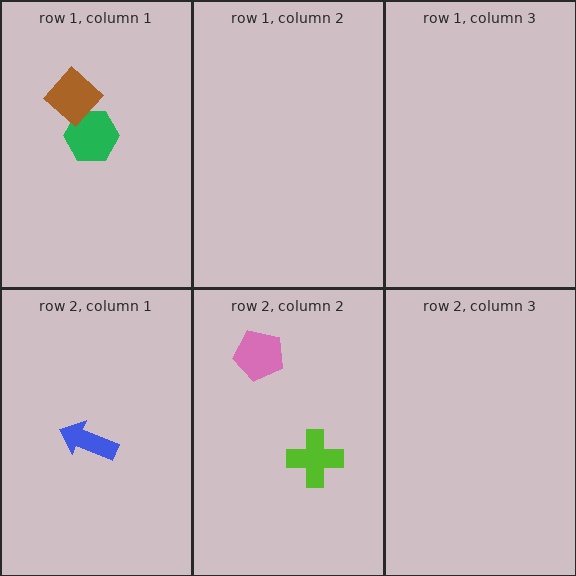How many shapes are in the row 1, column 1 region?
2.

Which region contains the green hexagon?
The row 1, column 1 region.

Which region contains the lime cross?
The row 2, column 2 region.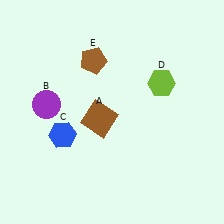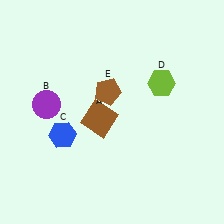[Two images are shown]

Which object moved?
The brown pentagon (E) moved down.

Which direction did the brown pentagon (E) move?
The brown pentagon (E) moved down.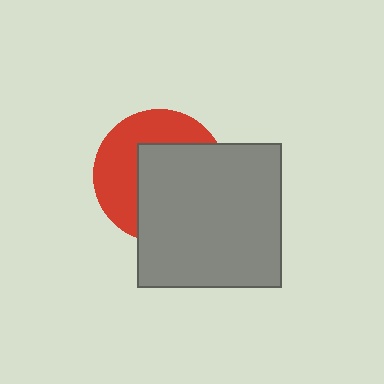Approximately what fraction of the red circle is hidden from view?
Roughly 55% of the red circle is hidden behind the gray square.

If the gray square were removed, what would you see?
You would see the complete red circle.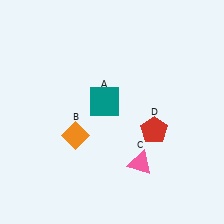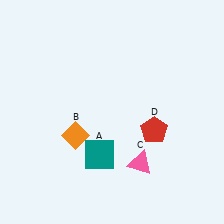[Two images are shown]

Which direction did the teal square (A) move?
The teal square (A) moved down.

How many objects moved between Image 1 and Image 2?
1 object moved between the two images.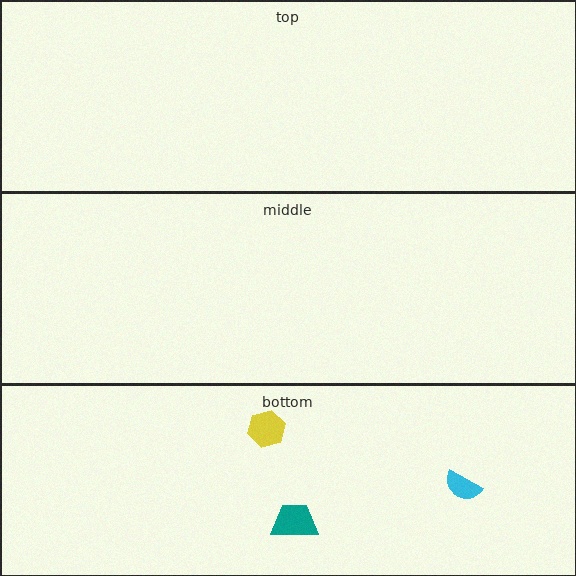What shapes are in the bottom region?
The yellow hexagon, the cyan semicircle, the teal trapezoid.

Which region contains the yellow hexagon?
The bottom region.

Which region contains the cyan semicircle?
The bottom region.